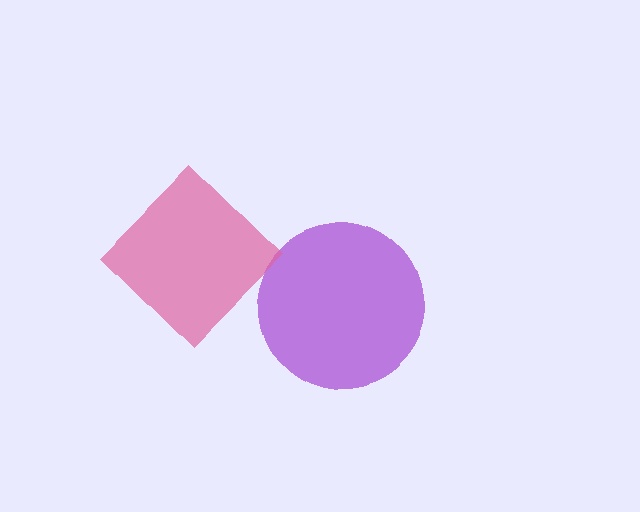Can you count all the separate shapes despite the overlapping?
Yes, there are 2 separate shapes.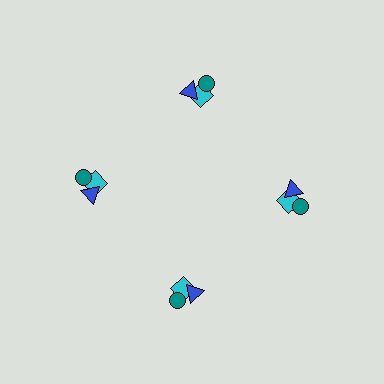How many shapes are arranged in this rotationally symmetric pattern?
There are 12 shapes, arranged in 4 groups of 3.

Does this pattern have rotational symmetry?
Yes, this pattern has 4-fold rotational symmetry. It looks the same after rotating 90 degrees around the center.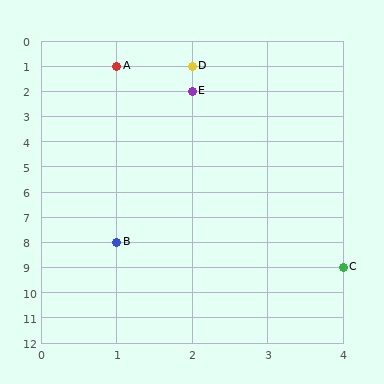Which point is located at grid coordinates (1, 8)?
Point B is at (1, 8).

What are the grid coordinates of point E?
Point E is at grid coordinates (2, 2).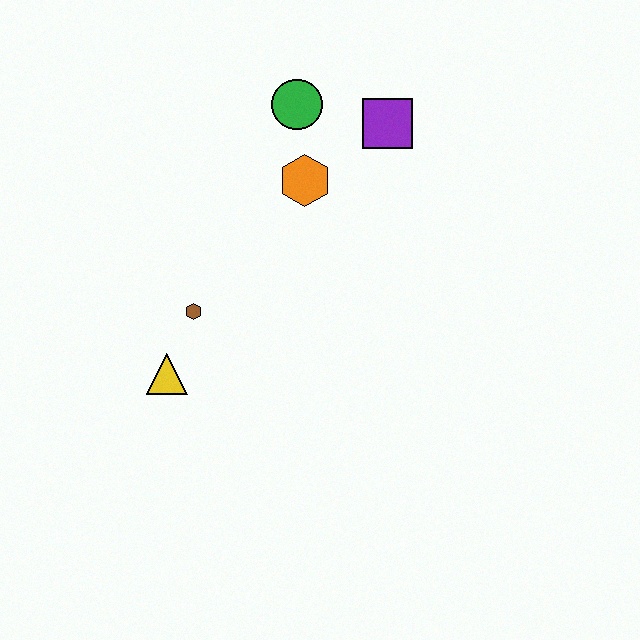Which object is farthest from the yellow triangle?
The purple square is farthest from the yellow triangle.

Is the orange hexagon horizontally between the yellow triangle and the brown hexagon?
No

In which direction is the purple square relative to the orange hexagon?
The purple square is to the right of the orange hexagon.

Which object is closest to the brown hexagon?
The yellow triangle is closest to the brown hexagon.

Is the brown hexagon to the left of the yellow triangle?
No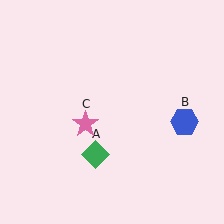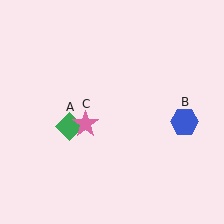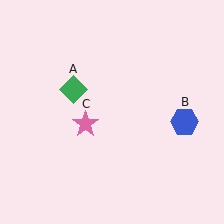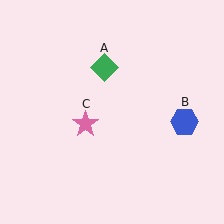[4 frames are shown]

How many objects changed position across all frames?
1 object changed position: green diamond (object A).